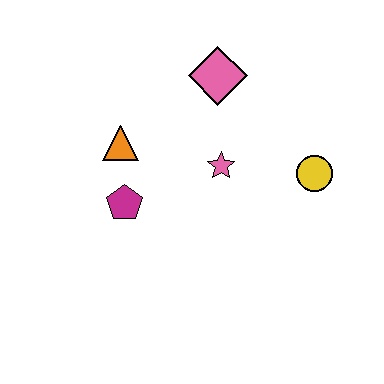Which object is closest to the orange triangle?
The magenta pentagon is closest to the orange triangle.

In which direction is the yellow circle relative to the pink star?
The yellow circle is to the right of the pink star.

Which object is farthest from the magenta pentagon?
The yellow circle is farthest from the magenta pentagon.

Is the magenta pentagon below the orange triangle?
Yes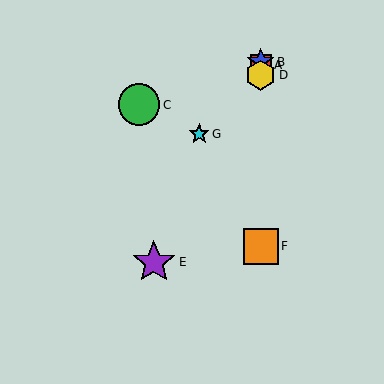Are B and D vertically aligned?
Yes, both are at x≈261.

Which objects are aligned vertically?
Objects A, B, D, F are aligned vertically.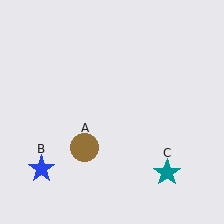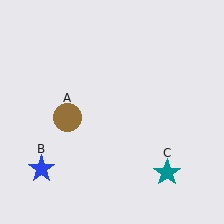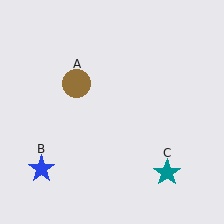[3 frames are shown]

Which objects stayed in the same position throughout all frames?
Blue star (object B) and teal star (object C) remained stationary.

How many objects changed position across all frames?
1 object changed position: brown circle (object A).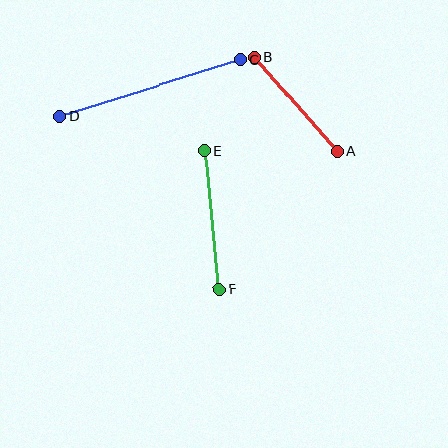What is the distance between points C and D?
The distance is approximately 189 pixels.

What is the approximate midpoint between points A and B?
The midpoint is at approximately (296, 104) pixels.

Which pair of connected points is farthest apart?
Points C and D are farthest apart.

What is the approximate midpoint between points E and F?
The midpoint is at approximately (212, 220) pixels.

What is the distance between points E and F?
The distance is approximately 139 pixels.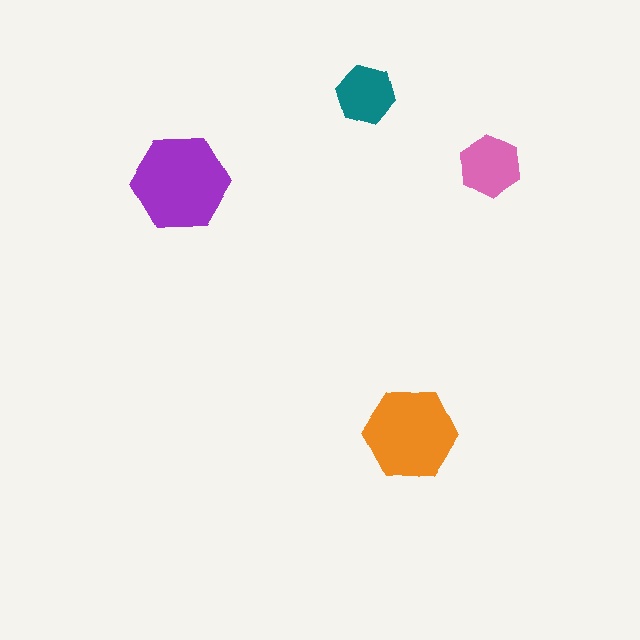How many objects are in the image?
There are 4 objects in the image.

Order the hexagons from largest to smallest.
the purple one, the orange one, the pink one, the teal one.